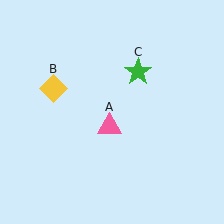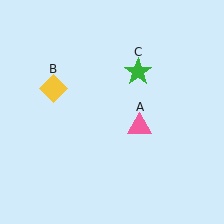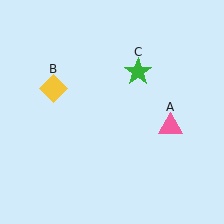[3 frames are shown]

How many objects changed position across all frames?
1 object changed position: pink triangle (object A).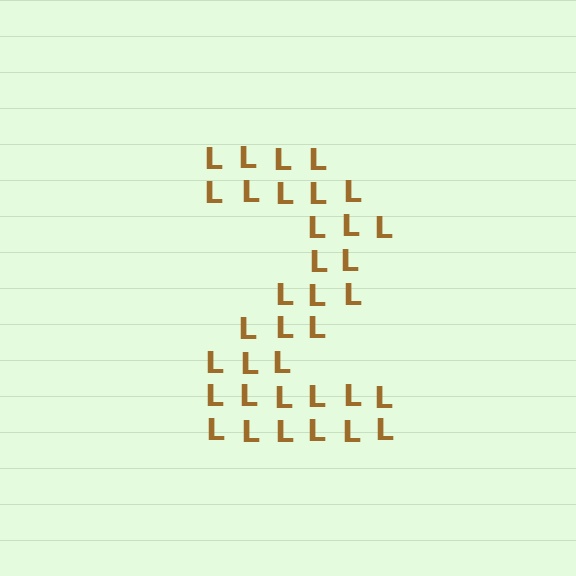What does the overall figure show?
The overall figure shows the digit 2.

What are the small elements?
The small elements are letter L's.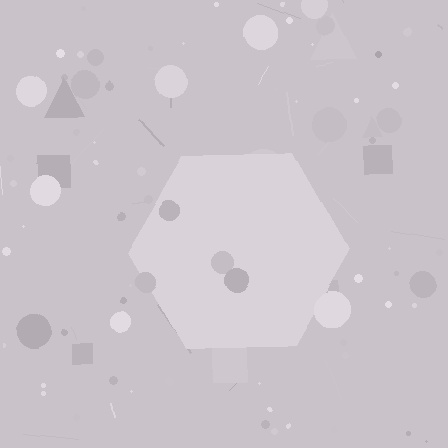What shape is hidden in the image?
A hexagon is hidden in the image.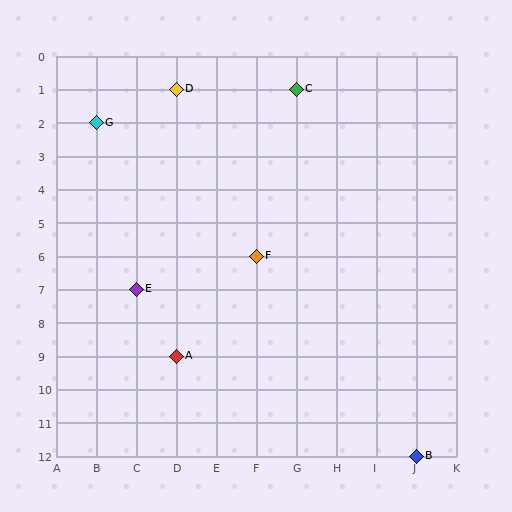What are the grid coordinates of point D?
Point D is at grid coordinates (D, 1).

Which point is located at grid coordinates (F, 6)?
Point F is at (F, 6).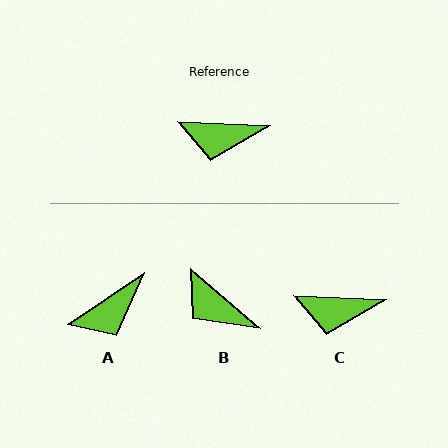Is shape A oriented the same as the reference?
No, it is off by about 36 degrees.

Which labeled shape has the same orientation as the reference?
C.